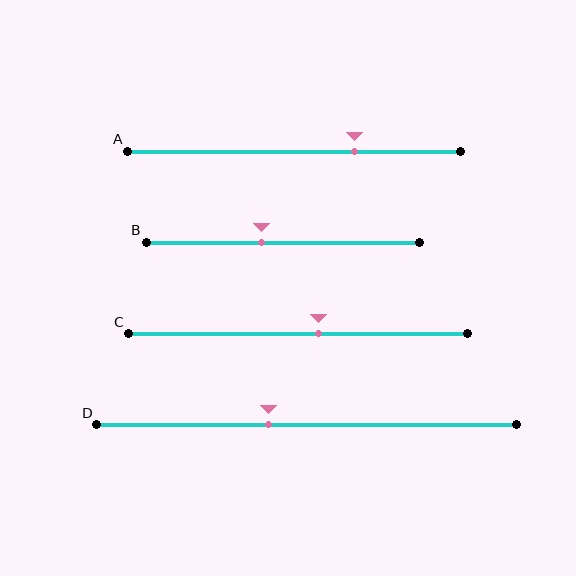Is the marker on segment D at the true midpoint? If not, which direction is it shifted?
No, the marker on segment D is shifted to the left by about 9% of the segment length.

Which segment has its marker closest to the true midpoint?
Segment C has its marker closest to the true midpoint.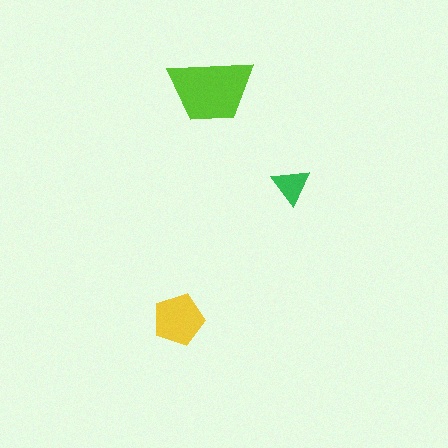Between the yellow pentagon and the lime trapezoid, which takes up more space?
The lime trapezoid.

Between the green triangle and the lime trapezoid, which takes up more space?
The lime trapezoid.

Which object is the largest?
The lime trapezoid.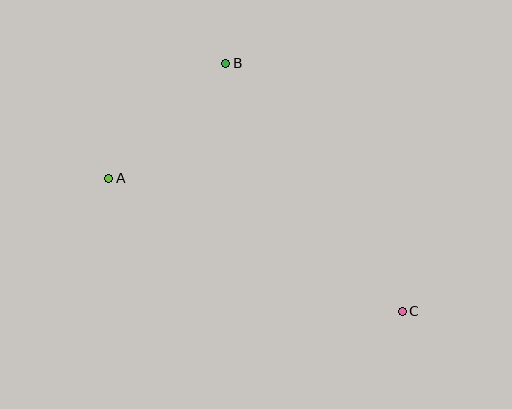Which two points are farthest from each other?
Points A and C are farthest from each other.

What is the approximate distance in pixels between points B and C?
The distance between B and C is approximately 305 pixels.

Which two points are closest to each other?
Points A and B are closest to each other.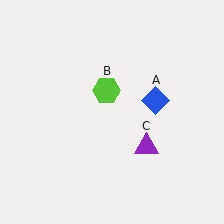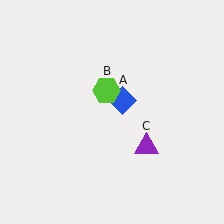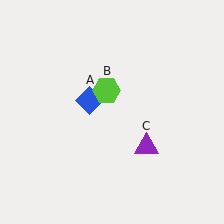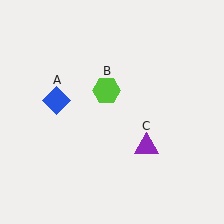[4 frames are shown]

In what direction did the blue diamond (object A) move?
The blue diamond (object A) moved left.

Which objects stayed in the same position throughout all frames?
Lime hexagon (object B) and purple triangle (object C) remained stationary.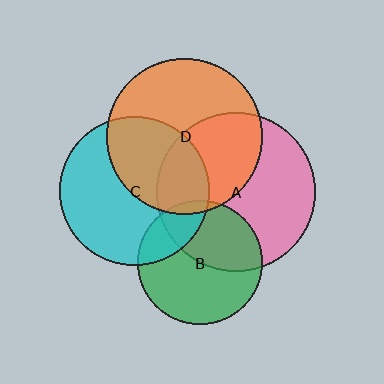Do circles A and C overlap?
Yes.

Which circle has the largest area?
Circle A (pink).